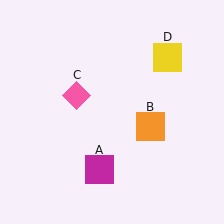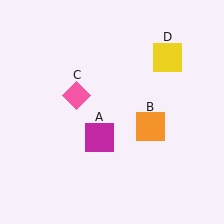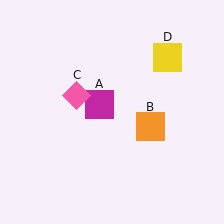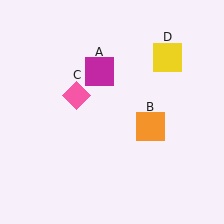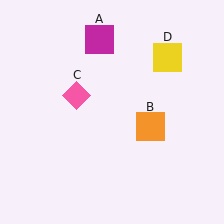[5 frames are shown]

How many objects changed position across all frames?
1 object changed position: magenta square (object A).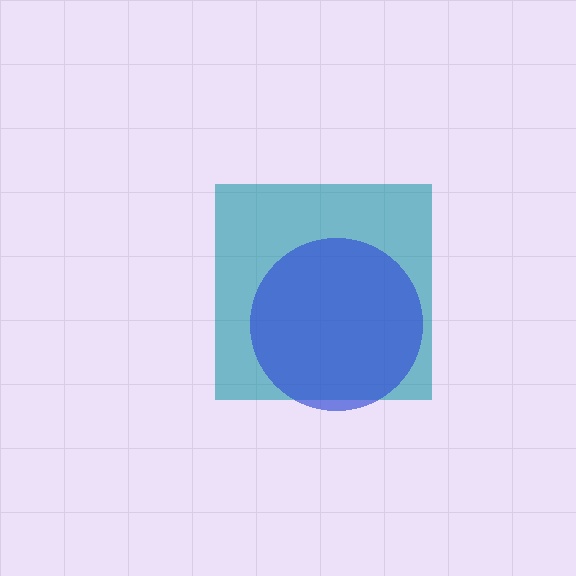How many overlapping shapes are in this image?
There are 2 overlapping shapes in the image.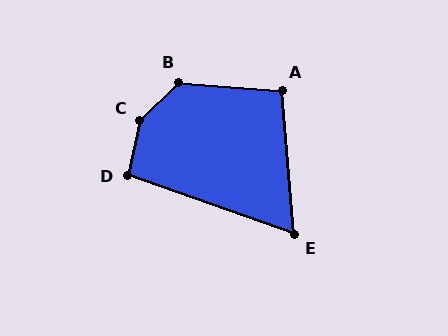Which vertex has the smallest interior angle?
E, at approximately 66 degrees.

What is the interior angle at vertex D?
Approximately 97 degrees (obtuse).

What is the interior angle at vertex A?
Approximately 99 degrees (obtuse).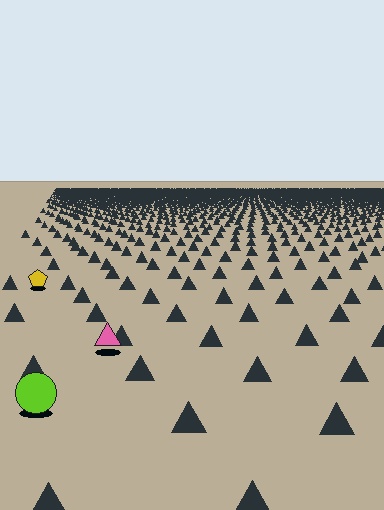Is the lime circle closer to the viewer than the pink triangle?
Yes. The lime circle is closer — you can tell from the texture gradient: the ground texture is coarser near it.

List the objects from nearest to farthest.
From nearest to farthest: the lime circle, the pink triangle, the yellow pentagon.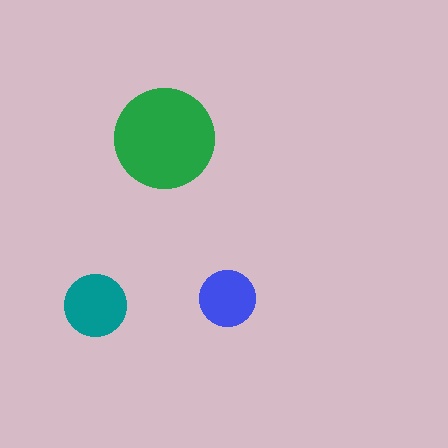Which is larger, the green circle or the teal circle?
The green one.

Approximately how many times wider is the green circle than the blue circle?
About 2 times wider.